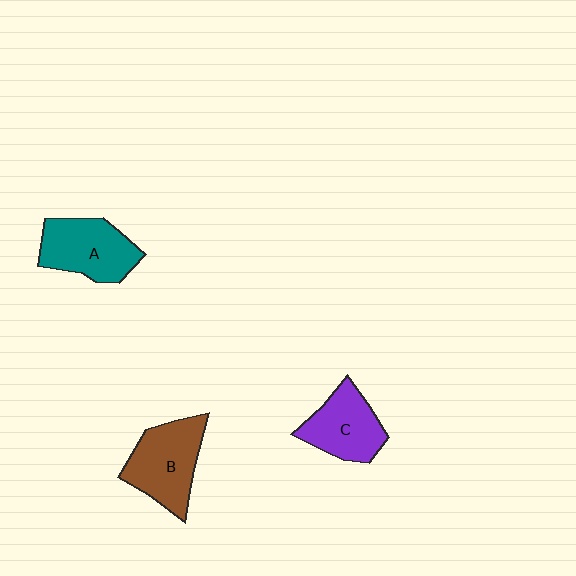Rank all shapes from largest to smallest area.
From largest to smallest: B (brown), A (teal), C (purple).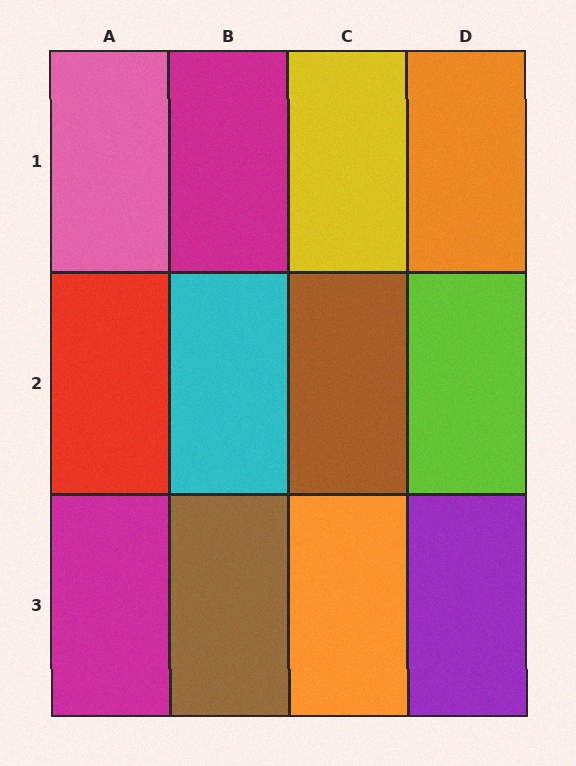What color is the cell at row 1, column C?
Yellow.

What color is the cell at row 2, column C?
Brown.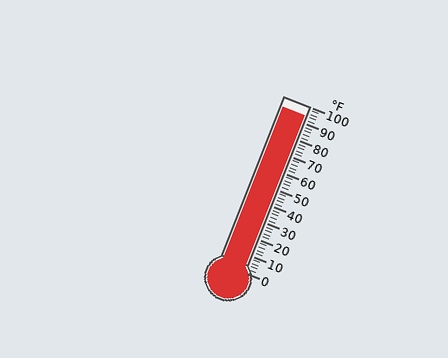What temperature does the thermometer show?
The thermometer shows approximately 94°F.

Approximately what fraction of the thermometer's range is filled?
The thermometer is filled to approximately 95% of its range.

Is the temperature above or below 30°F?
The temperature is above 30°F.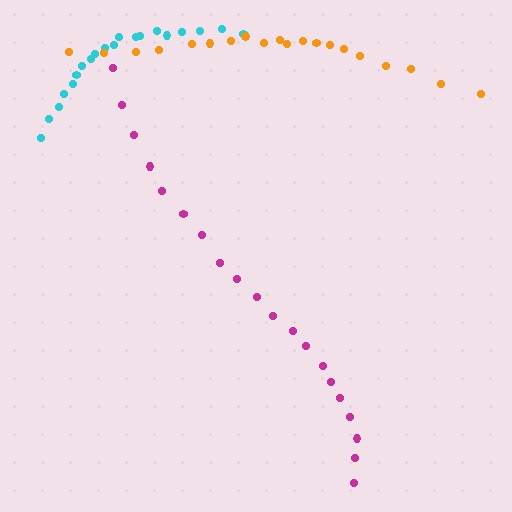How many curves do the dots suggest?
There are 3 distinct paths.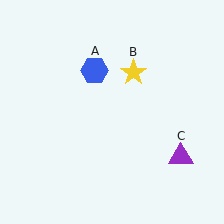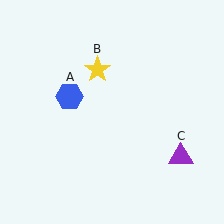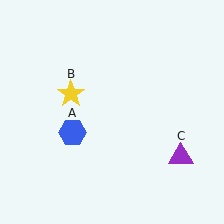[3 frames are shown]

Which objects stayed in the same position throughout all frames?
Purple triangle (object C) remained stationary.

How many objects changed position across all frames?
2 objects changed position: blue hexagon (object A), yellow star (object B).